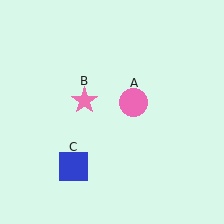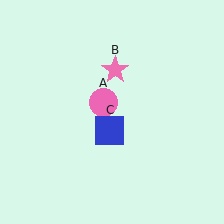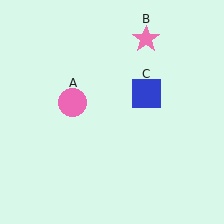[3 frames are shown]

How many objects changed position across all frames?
3 objects changed position: pink circle (object A), pink star (object B), blue square (object C).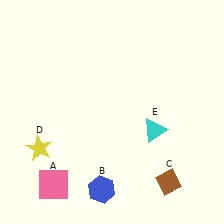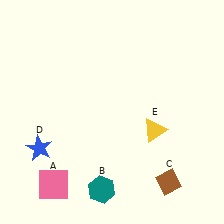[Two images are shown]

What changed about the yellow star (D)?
In Image 1, D is yellow. In Image 2, it changed to blue.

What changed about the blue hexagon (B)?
In Image 1, B is blue. In Image 2, it changed to teal.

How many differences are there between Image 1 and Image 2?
There are 3 differences between the two images.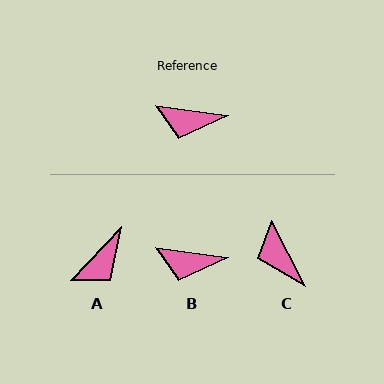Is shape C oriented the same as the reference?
No, it is off by about 55 degrees.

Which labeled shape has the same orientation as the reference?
B.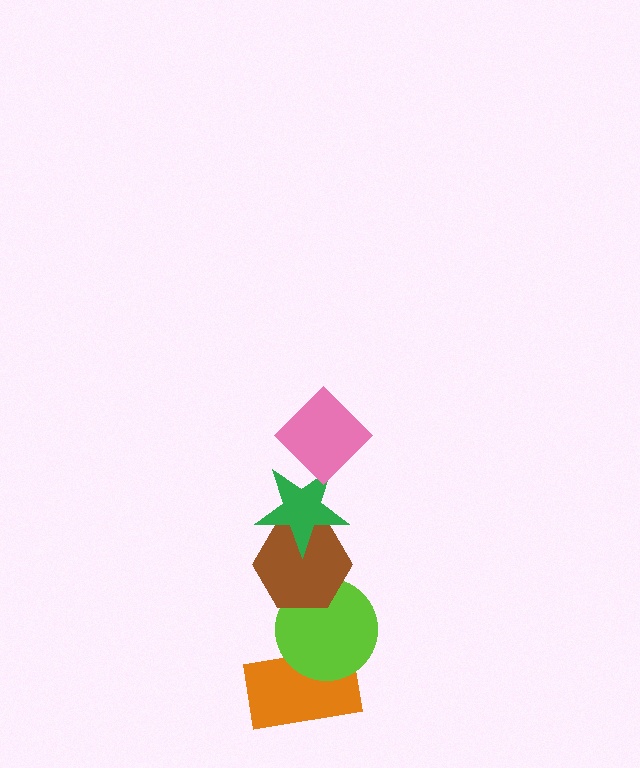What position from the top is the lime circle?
The lime circle is 4th from the top.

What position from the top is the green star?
The green star is 2nd from the top.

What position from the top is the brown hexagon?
The brown hexagon is 3rd from the top.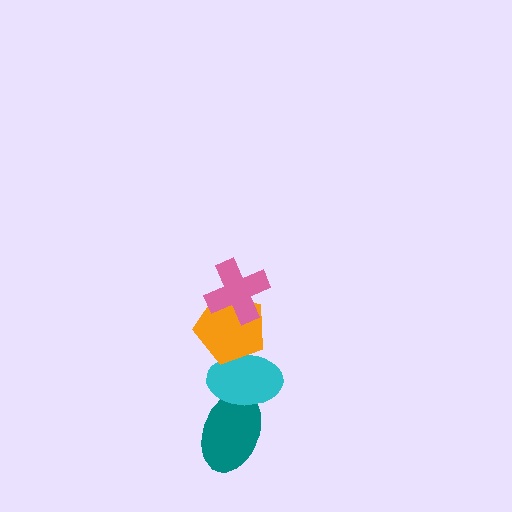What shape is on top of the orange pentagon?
The pink cross is on top of the orange pentagon.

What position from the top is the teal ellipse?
The teal ellipse is 4th from the top.